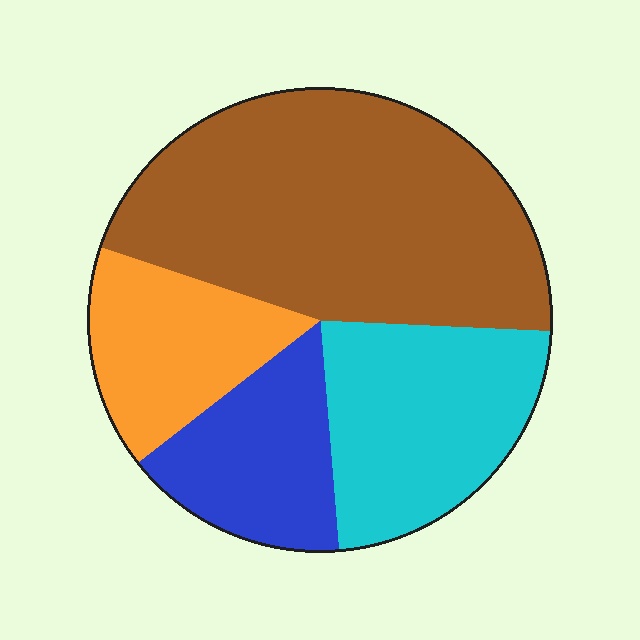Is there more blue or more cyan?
Cyan.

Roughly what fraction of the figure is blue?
Blue covers roughly 15% of the figure.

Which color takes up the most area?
Brown, at roughly 45%.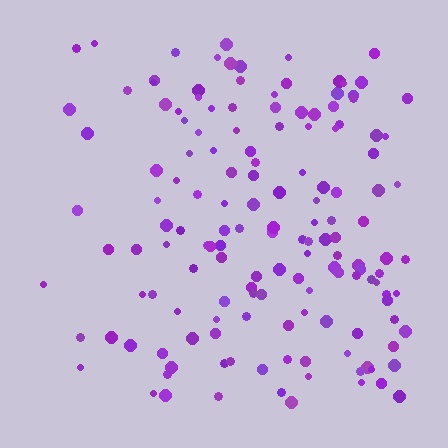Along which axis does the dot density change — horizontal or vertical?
Horizontal.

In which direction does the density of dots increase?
From left to right, with the right side densest.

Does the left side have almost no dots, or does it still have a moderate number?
Still a moderate number, just noticeably fewer than the right.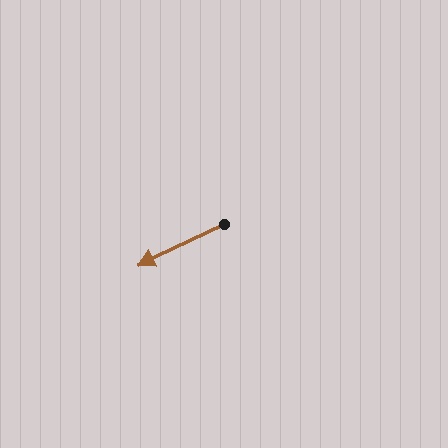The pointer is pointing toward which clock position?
Roughly 8 o'clock.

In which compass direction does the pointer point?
Southwest.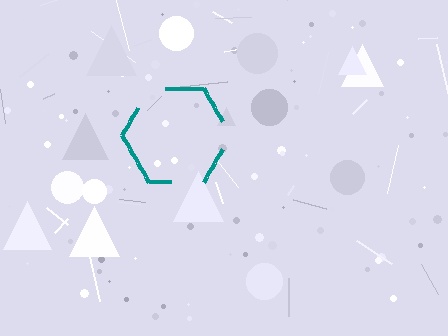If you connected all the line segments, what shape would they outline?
They would outline a hexagon.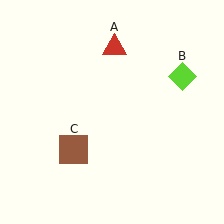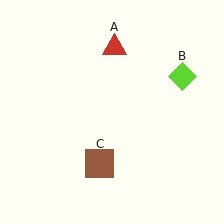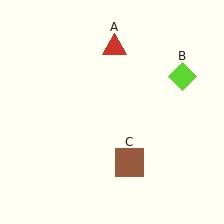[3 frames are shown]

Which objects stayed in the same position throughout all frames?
Red triangle (object A) and lime diamond (object B) remained stationary.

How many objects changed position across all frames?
1 object changed position: brown square (object C).